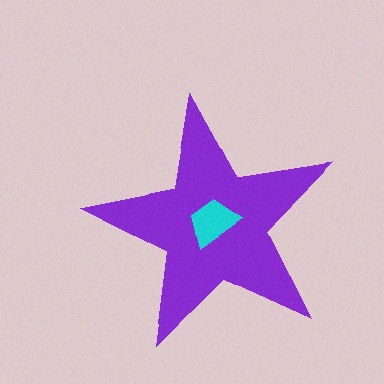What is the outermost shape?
The purple star.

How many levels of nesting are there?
2.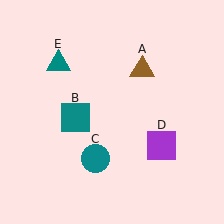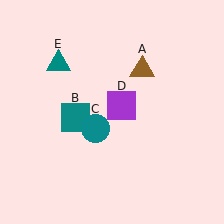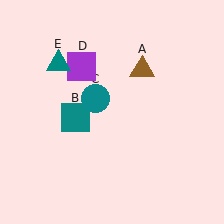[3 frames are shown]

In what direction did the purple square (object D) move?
The purple square (object D) moved up and to the left.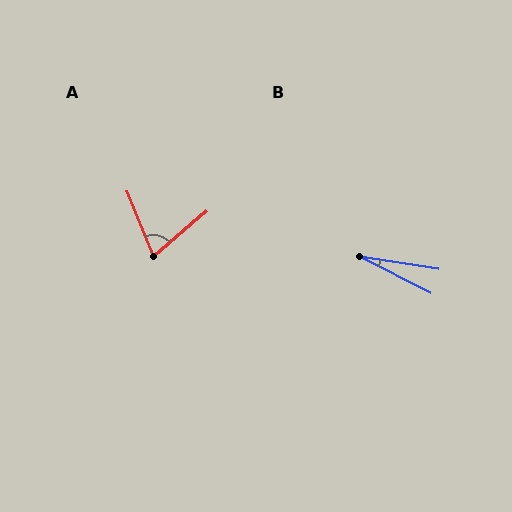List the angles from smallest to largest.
B (19°), A (71°).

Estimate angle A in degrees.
Approximately 71 degrees.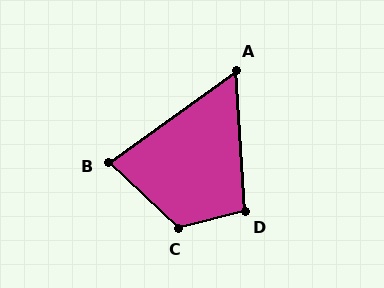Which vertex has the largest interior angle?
C, at approximately 122 degrees.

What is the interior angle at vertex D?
Approximately 101 degrees (obtuse).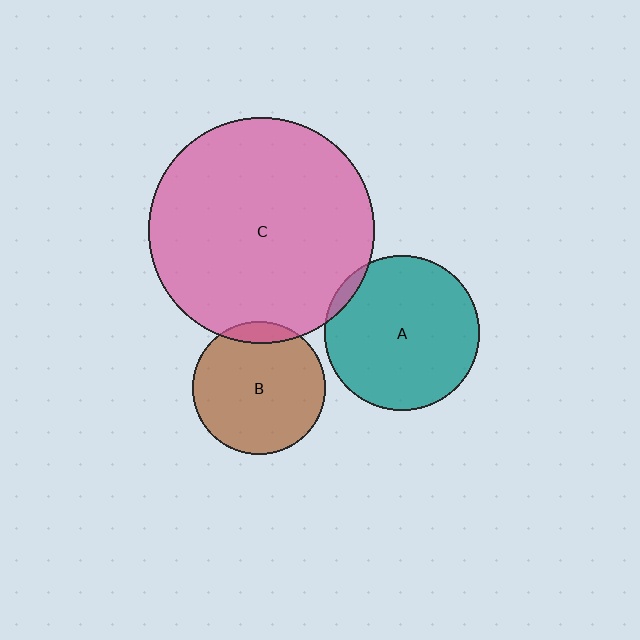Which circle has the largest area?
Circle C (pink).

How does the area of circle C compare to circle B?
Approximately 2.9 times.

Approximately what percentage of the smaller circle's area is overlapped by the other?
Approximately 5%.